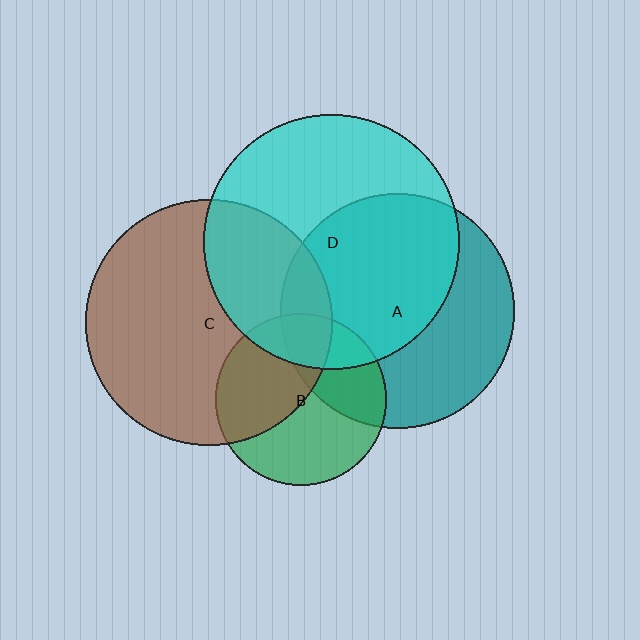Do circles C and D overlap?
Yes.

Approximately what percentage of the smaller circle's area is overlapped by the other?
Approximately 30%.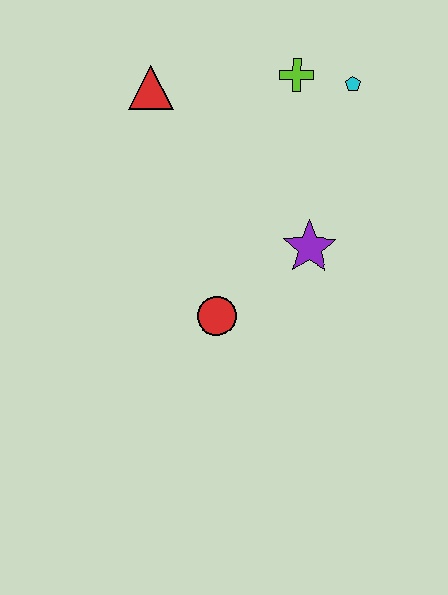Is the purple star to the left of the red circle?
No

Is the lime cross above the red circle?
Yes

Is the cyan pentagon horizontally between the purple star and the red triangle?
No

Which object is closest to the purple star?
The red circle is closest to the purple star.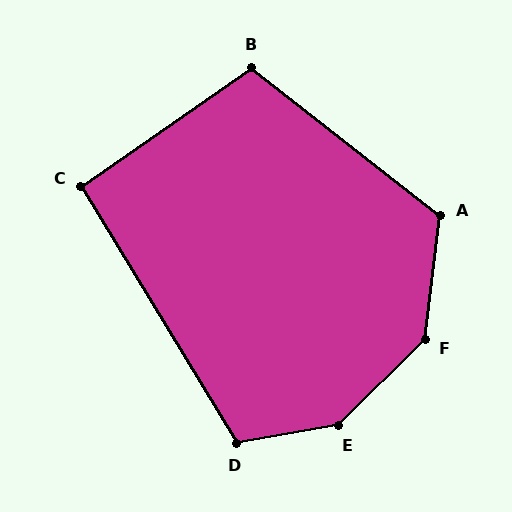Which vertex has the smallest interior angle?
C, at approximately 94 degrees.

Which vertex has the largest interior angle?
E, at approximately 145 degrees.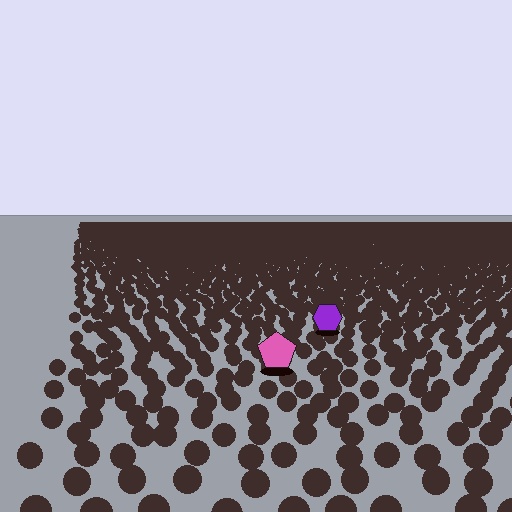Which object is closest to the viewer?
The pink pentagon is closest. The texture marks near it are larger and more spread out.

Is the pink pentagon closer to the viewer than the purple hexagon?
Yes. The pink pentagon is closer — you can tell from the texture gradient: the ground texture is coarser near it.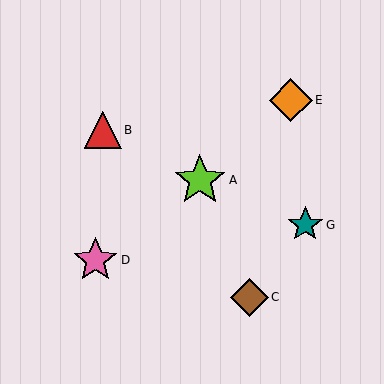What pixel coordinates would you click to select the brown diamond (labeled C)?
Click at (250, 297) to select the brown diamond C.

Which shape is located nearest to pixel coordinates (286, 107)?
The orange diamond (labeled E) at (291, 100) is nearest to that location.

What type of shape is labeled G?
Shape G is a teal star.